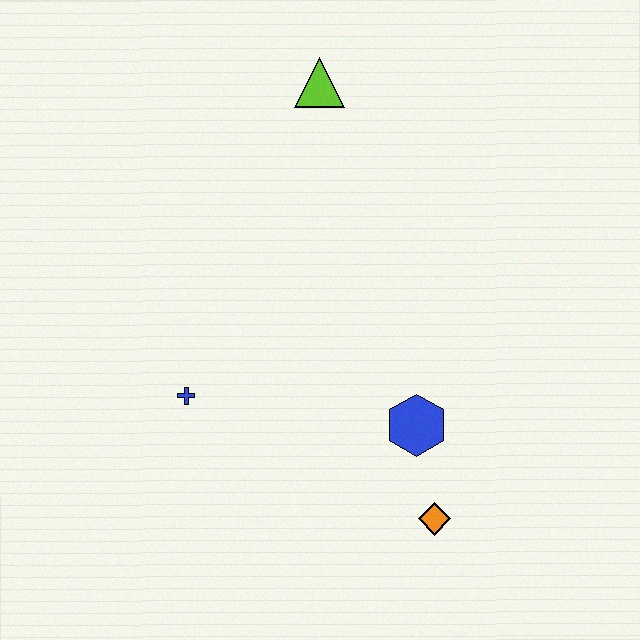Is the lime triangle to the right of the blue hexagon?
No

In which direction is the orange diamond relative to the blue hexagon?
The orange diamond is below the blue hexagon.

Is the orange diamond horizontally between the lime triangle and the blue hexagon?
No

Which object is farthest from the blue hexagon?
The lime triangle is farthest from the blue hexagon.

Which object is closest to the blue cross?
The blue hexagon is closest to the blue cross.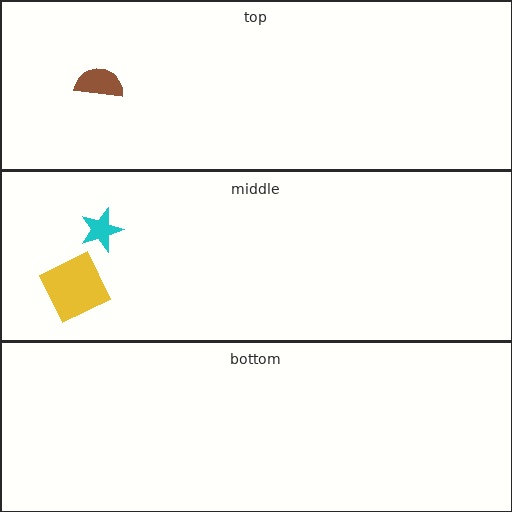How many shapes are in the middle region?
2.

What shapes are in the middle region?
The cyan star, the yellow square.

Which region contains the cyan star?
The middle region.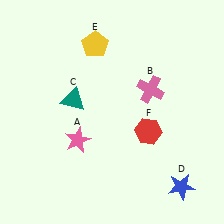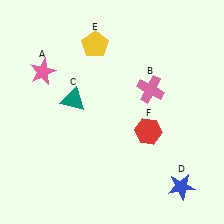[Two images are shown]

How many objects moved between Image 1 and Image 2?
1 object moved between the two images.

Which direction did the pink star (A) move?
The pink star (A) moved up.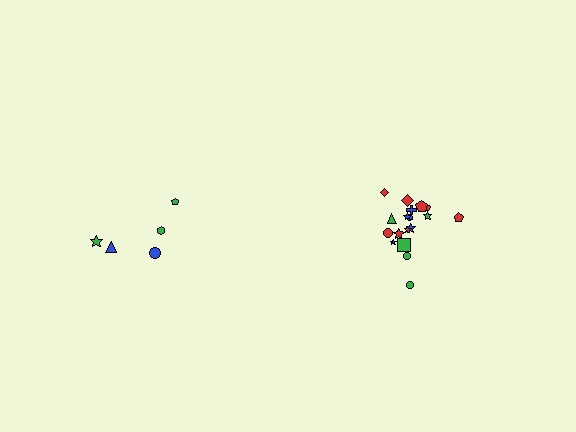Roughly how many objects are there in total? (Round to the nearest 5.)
Roughly 25 objects in total.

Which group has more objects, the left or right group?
The right group.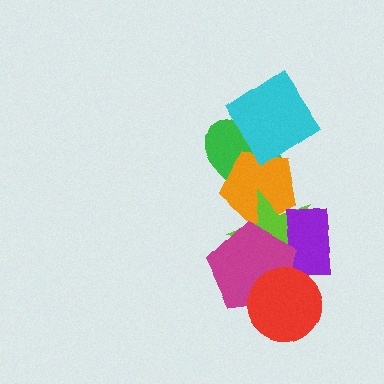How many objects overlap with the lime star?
5 objects overlap with the lime star.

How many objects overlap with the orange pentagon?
3 objects overlap with the orange pentagon.